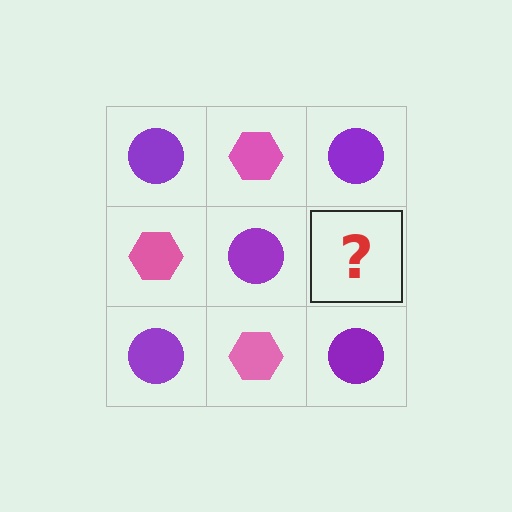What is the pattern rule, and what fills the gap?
The rule is that it alternates purple circle and pink hexagon in a checkerboard pattern. The gap should be filled with a pink hexagon.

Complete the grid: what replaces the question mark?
The question mark should be replaced with a pink hexagon.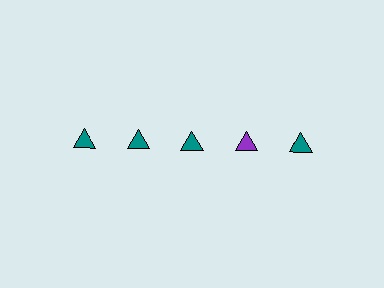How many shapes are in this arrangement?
There are 5 shapes arranged in a grid pattern.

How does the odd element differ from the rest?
It has a different color: purple instead of teal.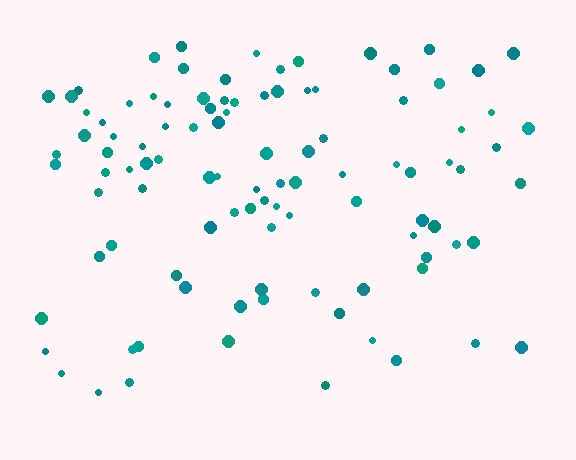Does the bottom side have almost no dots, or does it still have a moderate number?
Still a moderate number, just noticeably fewer than the top.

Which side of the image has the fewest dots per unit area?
The bottom.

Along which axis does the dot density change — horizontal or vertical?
Vertical.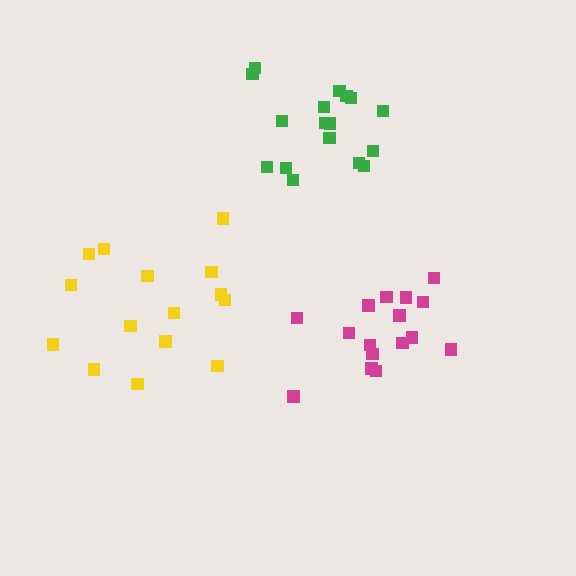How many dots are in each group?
Group 1: 16 dots, Group 2: 17 dots, Group 3: 15 dots (48 total).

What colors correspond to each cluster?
The clusters are colored: magenta, green, yellow.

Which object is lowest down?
The magenta cluster is bottommost.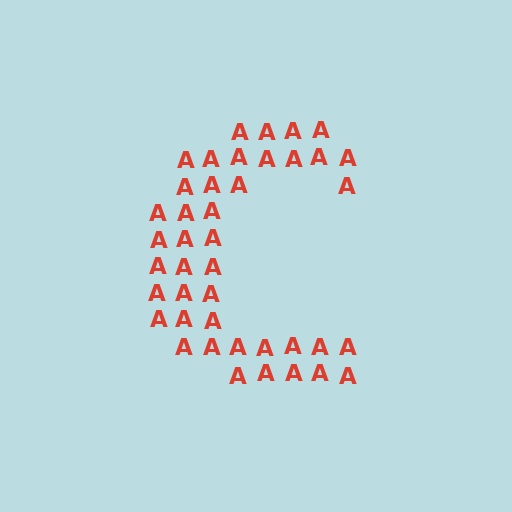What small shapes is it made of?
It is made of small letter A's.